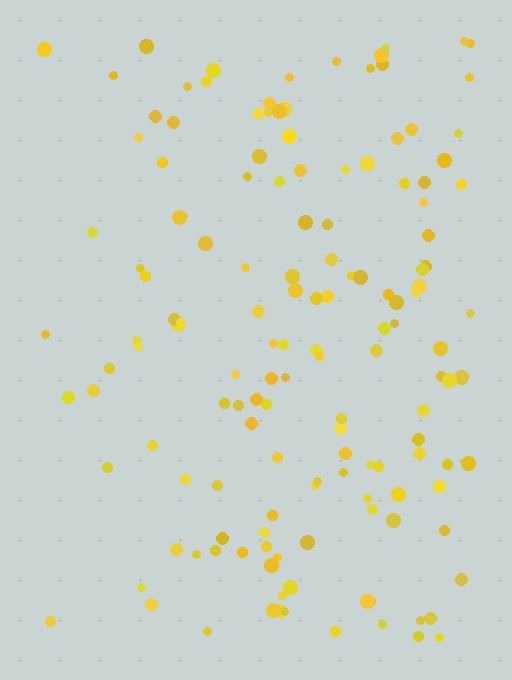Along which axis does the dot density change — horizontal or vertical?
Horizontal.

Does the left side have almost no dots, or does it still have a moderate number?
Still a moderate number, just noticeably fewer than the right.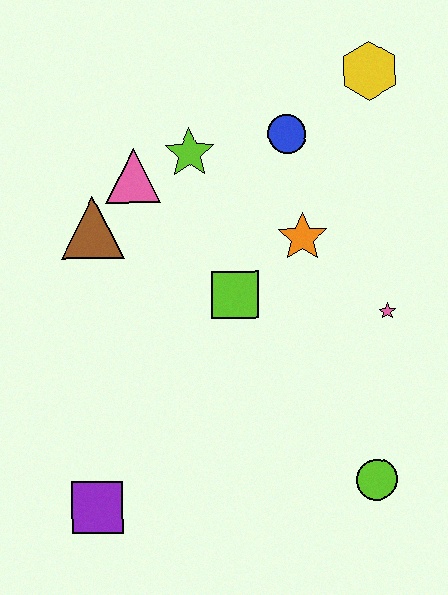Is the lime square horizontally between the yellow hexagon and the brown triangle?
Yes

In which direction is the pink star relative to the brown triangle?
The pink star is to the right of the brown triangle.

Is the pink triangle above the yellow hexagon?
No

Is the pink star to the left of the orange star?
No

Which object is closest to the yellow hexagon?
The blue circle is closest to the yellow hexagon.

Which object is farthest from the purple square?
The yellow hexagon is farthest from the purple square.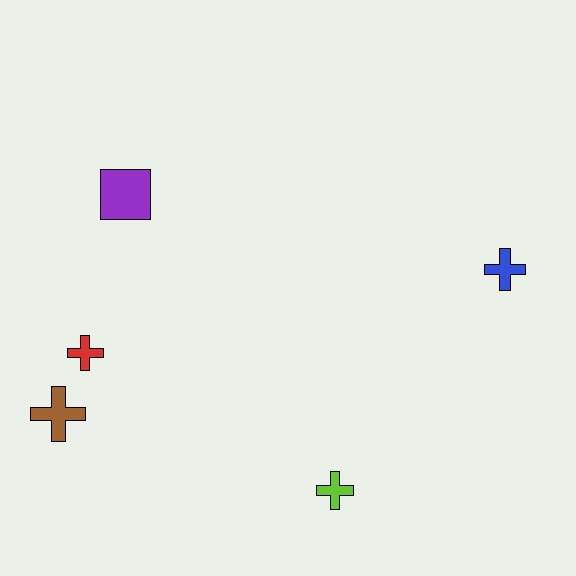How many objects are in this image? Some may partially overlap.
There are 5 objects.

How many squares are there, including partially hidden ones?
There is 1 square.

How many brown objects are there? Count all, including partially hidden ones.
There is 1 brown object.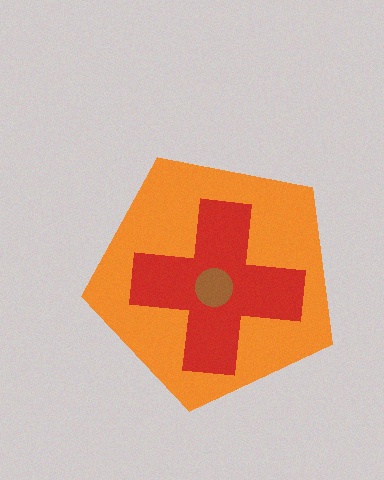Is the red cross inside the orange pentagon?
Yes.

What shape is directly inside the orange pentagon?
The red cross.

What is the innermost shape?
The brown circle.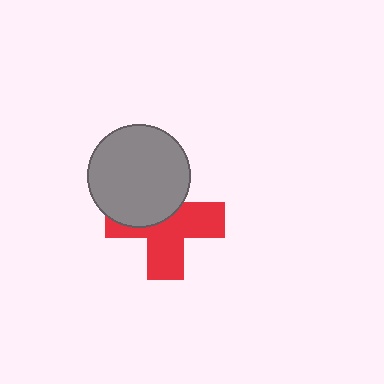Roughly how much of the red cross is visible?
About half of it is visible (roughly 58%).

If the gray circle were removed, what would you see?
You would see the complete red cross.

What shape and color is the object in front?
The object in front is a gray circle.